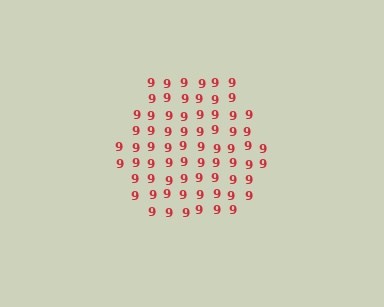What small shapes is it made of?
It is made of small digit 9's.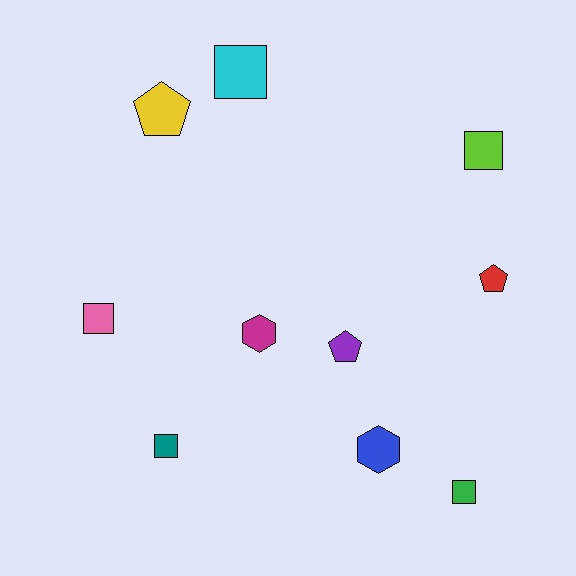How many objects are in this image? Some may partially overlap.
There are 10 objects.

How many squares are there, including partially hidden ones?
There are 5 squares.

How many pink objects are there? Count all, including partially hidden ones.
There is 1 pink object.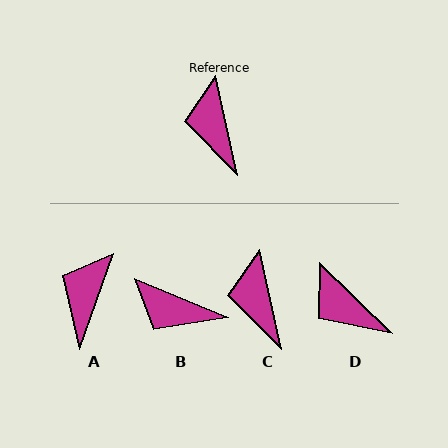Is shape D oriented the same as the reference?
No, it is off by about 33 degrees.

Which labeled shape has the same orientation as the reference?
C.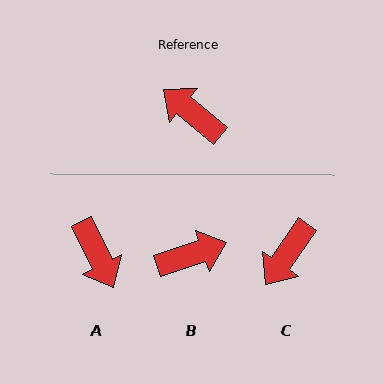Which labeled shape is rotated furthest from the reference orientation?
A, about 156 degrees away.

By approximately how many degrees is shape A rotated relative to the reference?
Approximately 156 degrees counter-clockwise.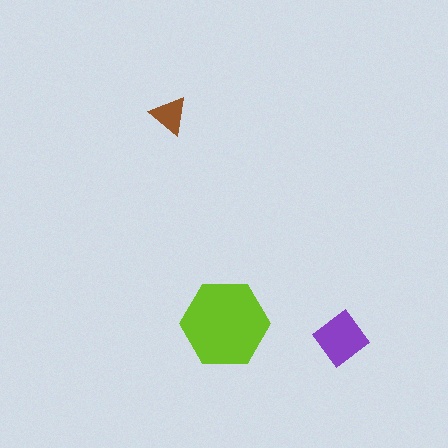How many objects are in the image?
There are 3 objects in the image.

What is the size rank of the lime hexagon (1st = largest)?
1st.